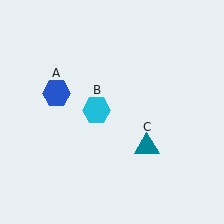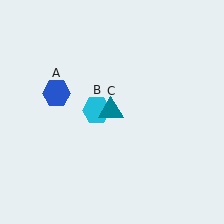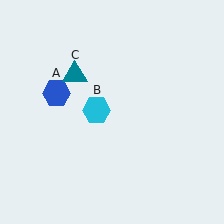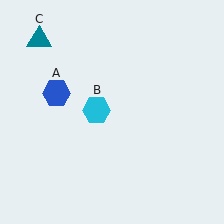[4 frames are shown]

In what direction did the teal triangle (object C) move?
The teal triangle (object C) moved up and to the left.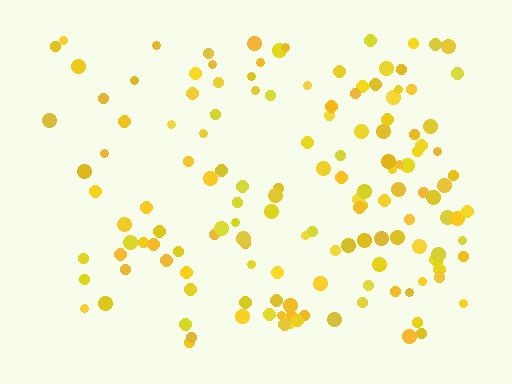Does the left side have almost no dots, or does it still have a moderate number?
Still a moderate number, just noticeably fewer than the right.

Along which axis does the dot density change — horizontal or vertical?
Horizontal.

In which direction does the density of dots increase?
From left to right, with the right side densest.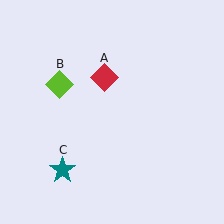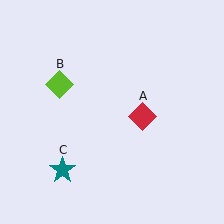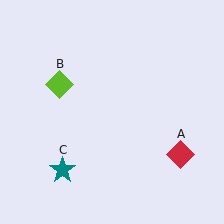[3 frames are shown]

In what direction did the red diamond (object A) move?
The red diamond (object A) moved down and to the right.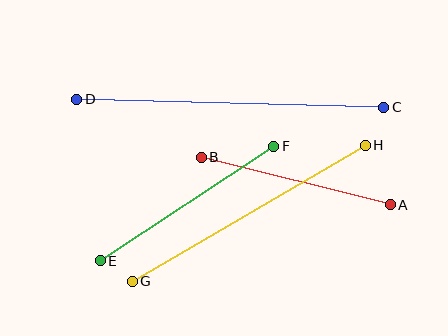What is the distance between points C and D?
The distance is approximately 307 pixels.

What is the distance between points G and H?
The distance is approximately 270 pixels.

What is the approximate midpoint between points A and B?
The midpoint is at approximately (296, 181) pixels.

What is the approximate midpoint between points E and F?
The midpoint is at approximately (187, 204) pixels.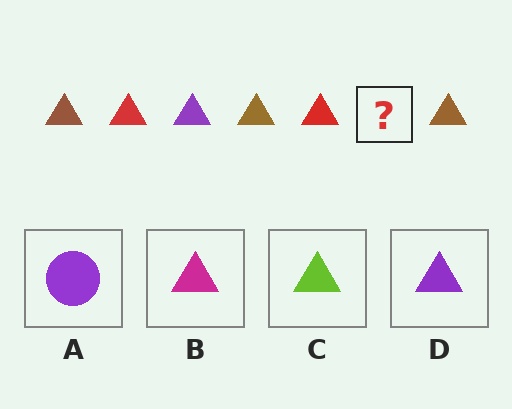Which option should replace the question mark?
Option D.